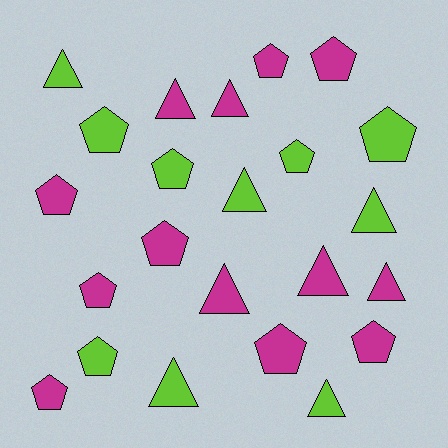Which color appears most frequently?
Magenta, with 13 objects.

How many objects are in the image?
There are 23 objects.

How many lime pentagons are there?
There are 5 lime pentagons.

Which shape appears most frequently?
Pentagon, with 13 objects.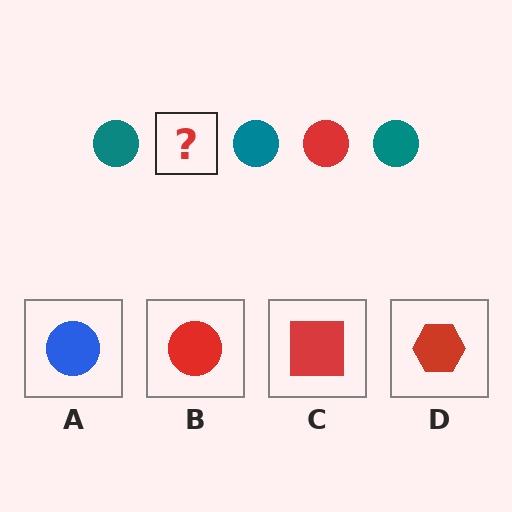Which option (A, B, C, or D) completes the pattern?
B.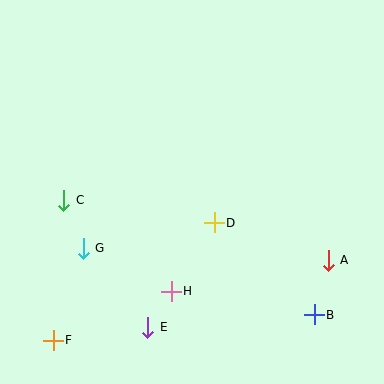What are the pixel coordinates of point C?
Point C is at (64, 200).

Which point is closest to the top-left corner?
Point C is closest to the top-left corner.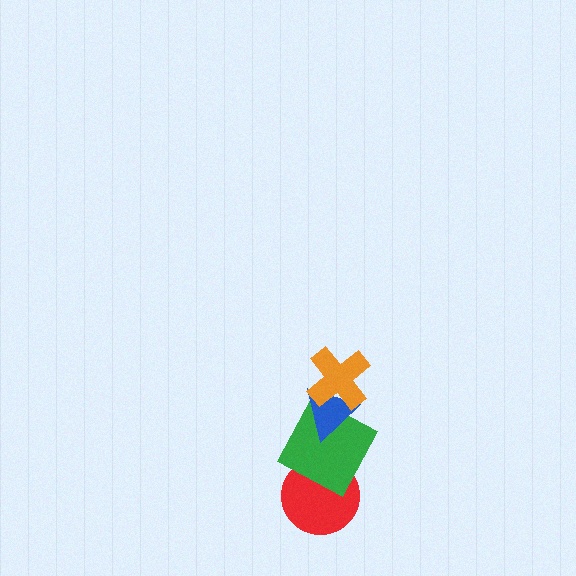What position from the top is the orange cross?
The orange cross is 1st from the top.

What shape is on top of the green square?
The blue triangle is on top of the green square.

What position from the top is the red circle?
The red circle is 4th from the top.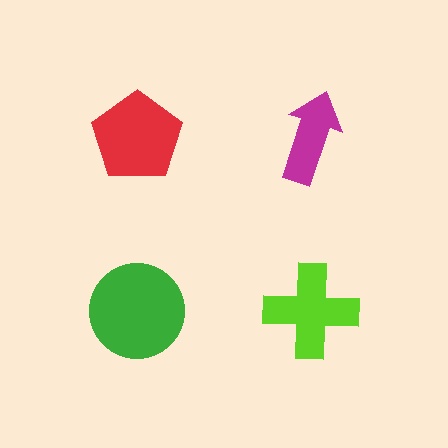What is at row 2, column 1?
A green circle.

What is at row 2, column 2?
A lime cross.